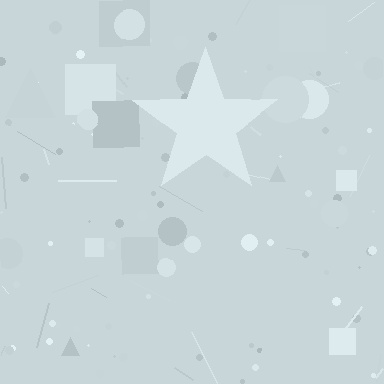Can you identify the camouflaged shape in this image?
The camouflaged shape is a star.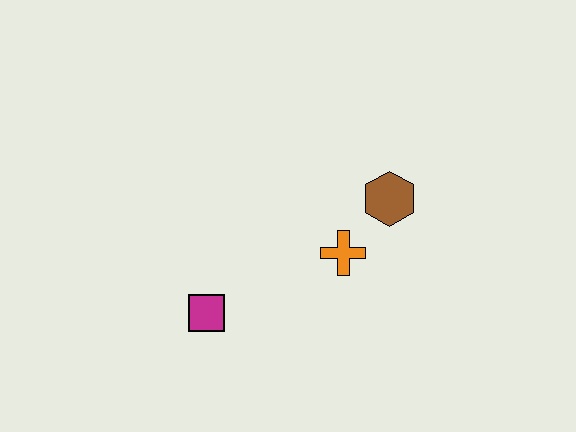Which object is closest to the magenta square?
The orange cross is closest to the magenta square.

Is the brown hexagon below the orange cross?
No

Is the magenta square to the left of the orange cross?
Yes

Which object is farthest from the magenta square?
The brown hexagon is farthest from the magenta square.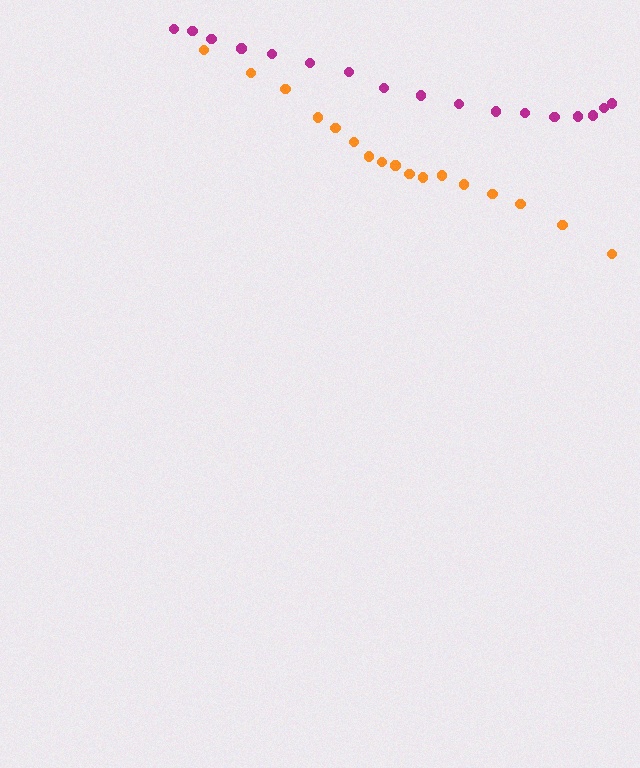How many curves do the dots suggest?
There are 2 distinct paths.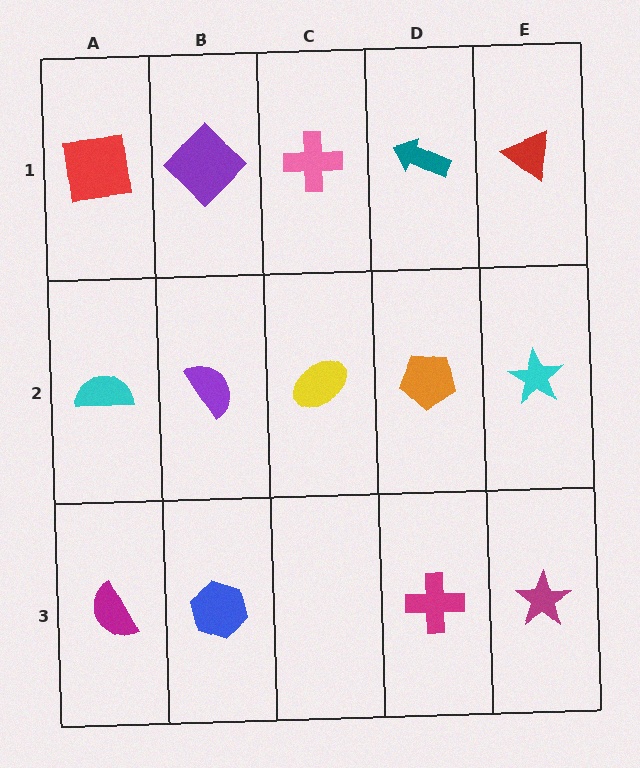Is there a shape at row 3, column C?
No, that cell is empty.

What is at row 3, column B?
A blue hexagon.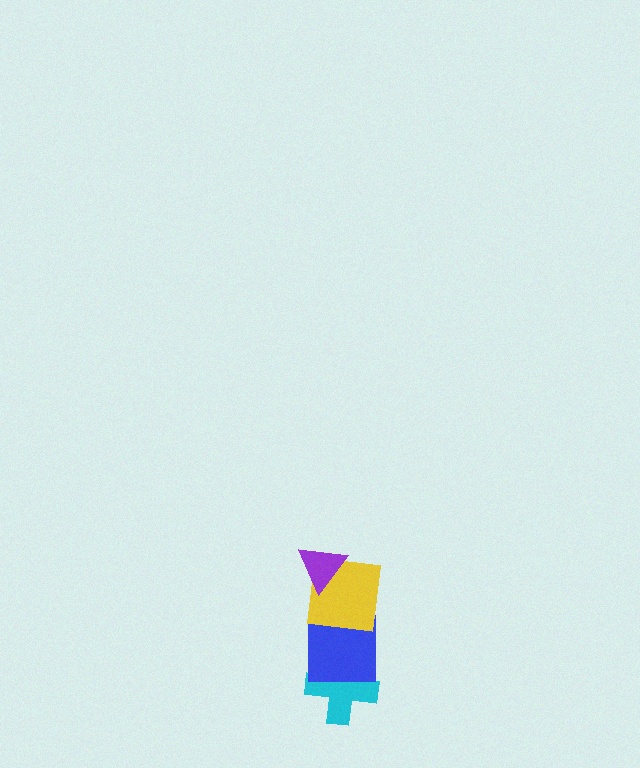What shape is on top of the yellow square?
The purple triangle is on top of the yellow square.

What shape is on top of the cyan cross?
The blue square is on top of the cyan cross.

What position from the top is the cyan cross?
The cyan cross is 4th from the top.